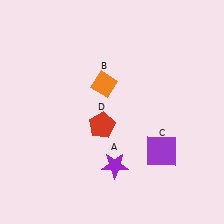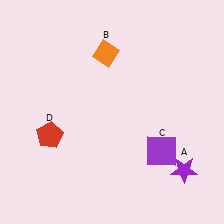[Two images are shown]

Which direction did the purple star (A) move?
The purple star (A) moved right.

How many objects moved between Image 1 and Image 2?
3 objects moved between the two images.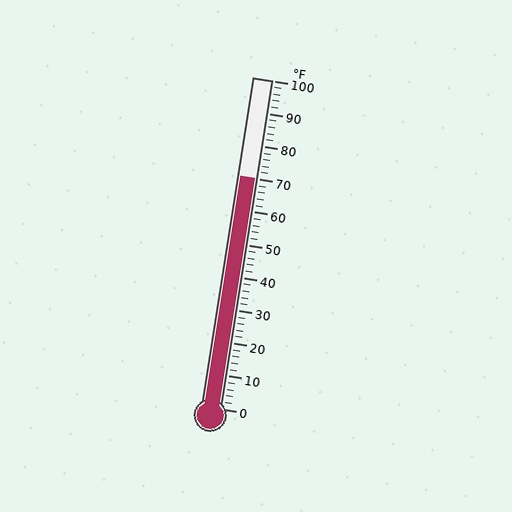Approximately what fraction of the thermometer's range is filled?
The thermometer is filled to approximately 70% of its range.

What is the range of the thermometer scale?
The thermometer scale ranges from 0°F to 100°F.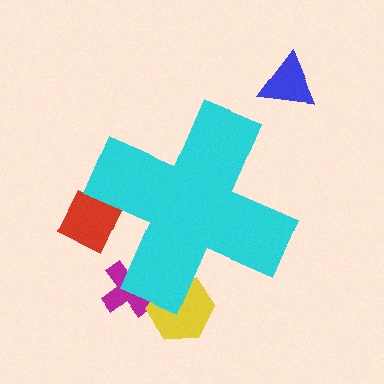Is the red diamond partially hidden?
Yes, the red diamond is partially hidden behind the cyan cross.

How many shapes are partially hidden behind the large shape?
3 shapes are partially hidden.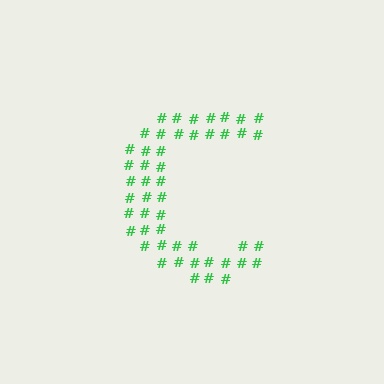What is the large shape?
The large shape is the letter C.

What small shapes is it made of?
It is made of small hash symbols.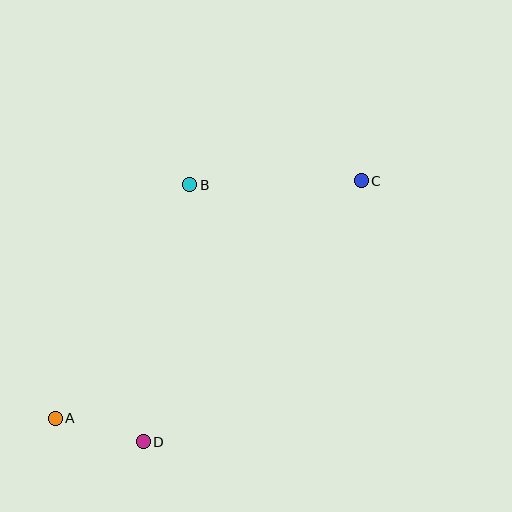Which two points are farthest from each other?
Points A and C are farthest from each other.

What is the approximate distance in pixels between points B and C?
The distance between B and C is approximately 171 pixels.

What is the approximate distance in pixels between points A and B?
The distance between A and B is approximately 269 pixels.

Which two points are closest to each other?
Points A and D are closest to each other.